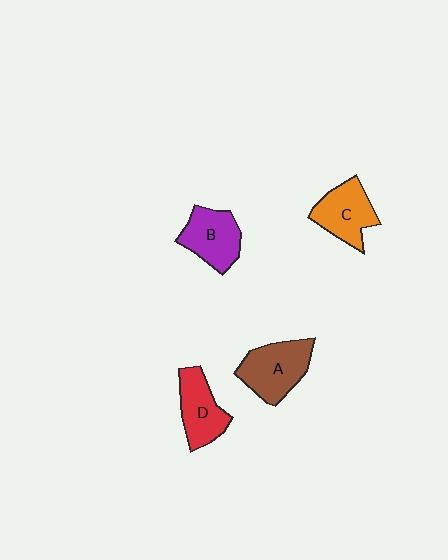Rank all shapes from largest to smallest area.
From largest to smallest: A (brown), B (purple), C (orange), D (red).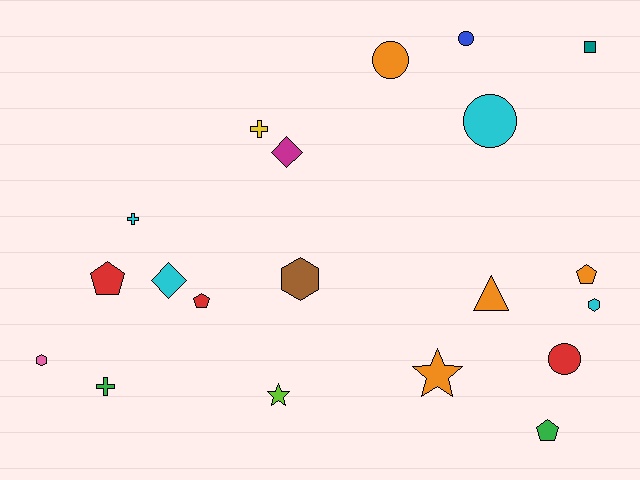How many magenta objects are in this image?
There is 1 magenta object.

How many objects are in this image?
There are 20 objects.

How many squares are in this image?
There is 1 square.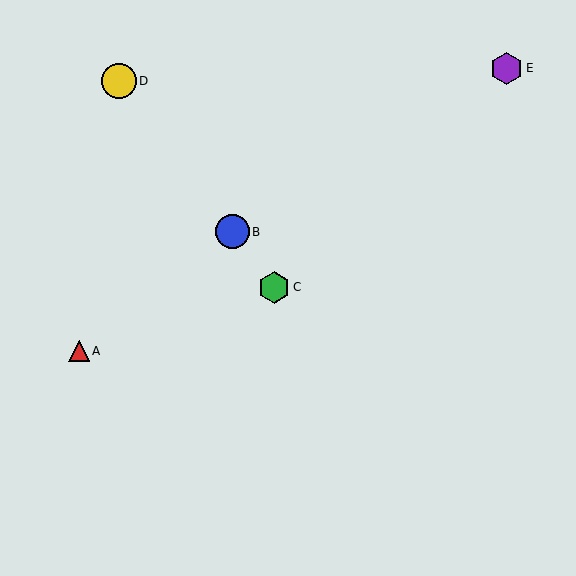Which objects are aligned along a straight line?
Objects B, C, D are aligned along a straight line.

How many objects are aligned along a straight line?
3 objects (B, C, D) are aligned along a straight line.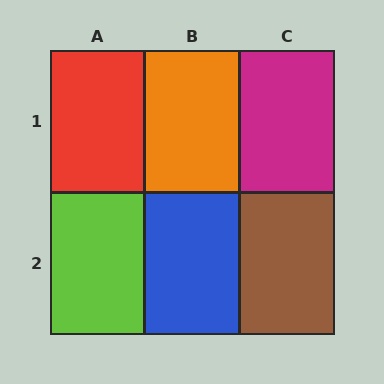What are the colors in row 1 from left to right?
Red, orange, magenta.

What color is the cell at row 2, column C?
Brown.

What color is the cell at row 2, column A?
Lime.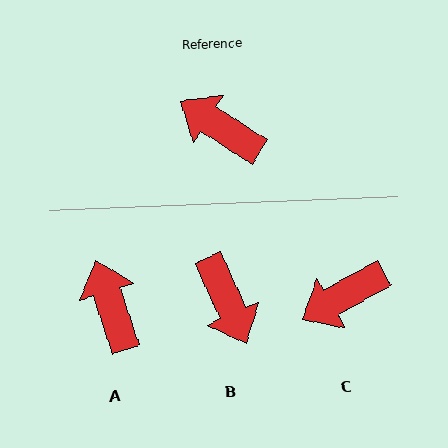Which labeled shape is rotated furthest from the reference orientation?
B, about 147 degrees away.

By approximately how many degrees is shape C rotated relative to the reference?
Approximately 63 degrees counter-clockwise.